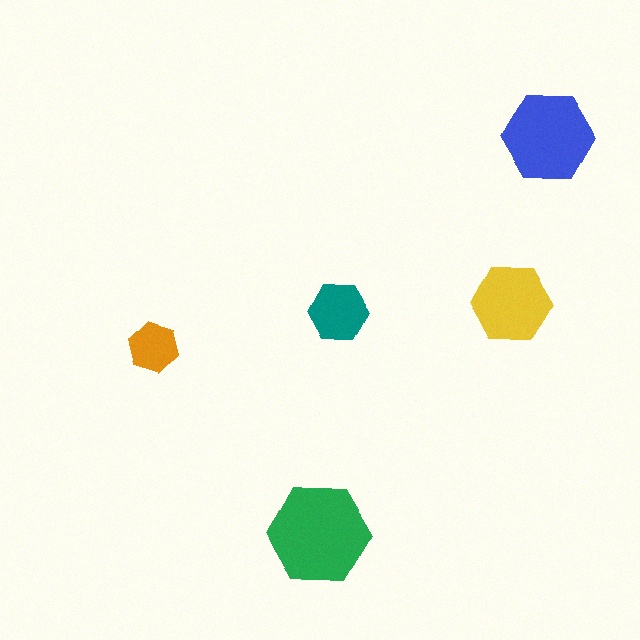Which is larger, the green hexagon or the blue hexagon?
The green one.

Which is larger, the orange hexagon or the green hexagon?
The green one.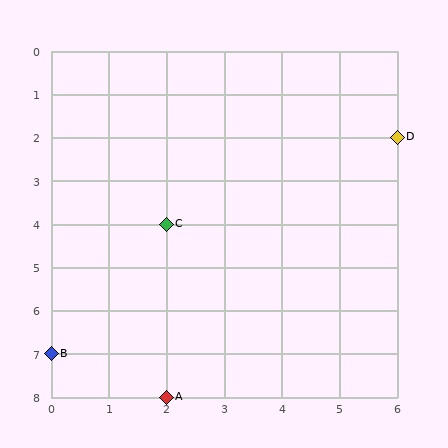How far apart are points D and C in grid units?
Points D and C are 4 columns and 2 rows apart (about 4.5 grid units diagonally).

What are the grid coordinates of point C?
Point C is at grid coordinates (2, 4).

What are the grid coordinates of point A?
Point A is at grid coordinates (2, 8).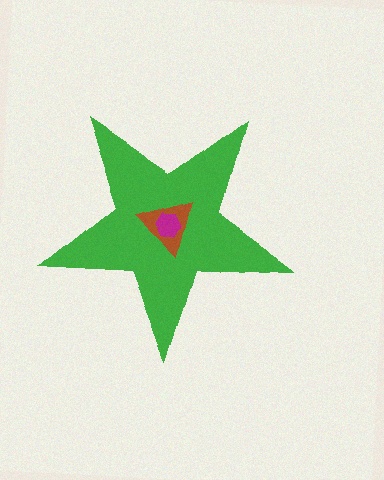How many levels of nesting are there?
3.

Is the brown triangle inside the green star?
Yes.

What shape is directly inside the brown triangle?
The magenta hexagon.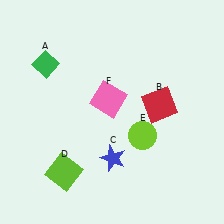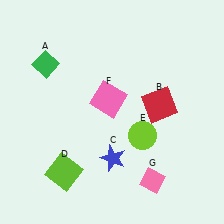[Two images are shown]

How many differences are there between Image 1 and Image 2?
There is 1 difference between the two images.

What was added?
A pink diamond (G) was added in Image 2.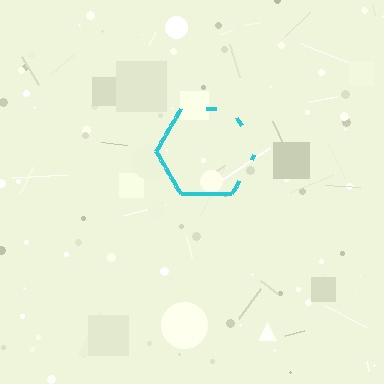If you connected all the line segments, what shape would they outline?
They would outline a hexagon.